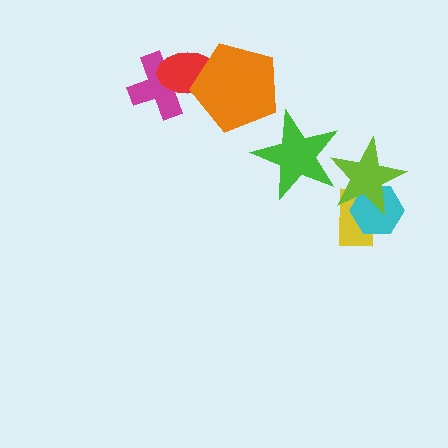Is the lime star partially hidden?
No, no other shape covers it.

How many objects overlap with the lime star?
3 objects overlap with the lime star.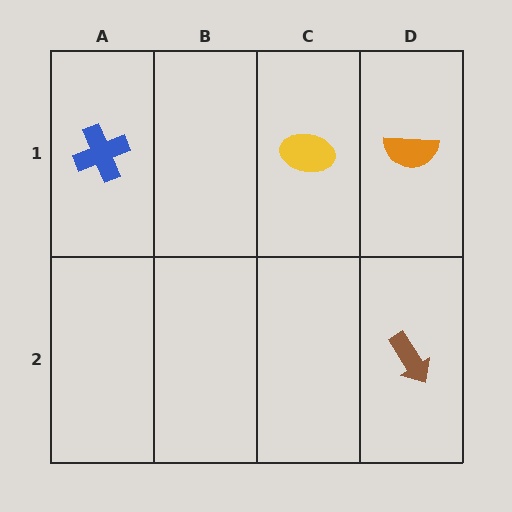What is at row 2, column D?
A brown arrow.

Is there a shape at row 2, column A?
No, that cell is empty.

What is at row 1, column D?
An orange semicircle.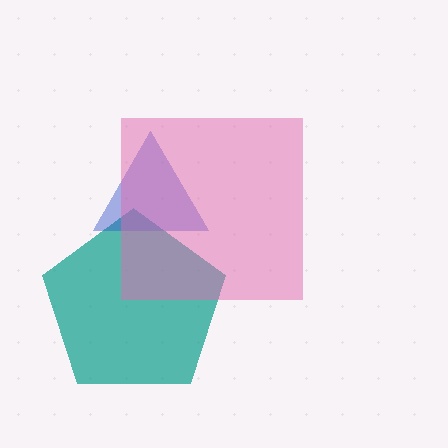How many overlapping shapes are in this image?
There are 3 overlapping shapes in the image.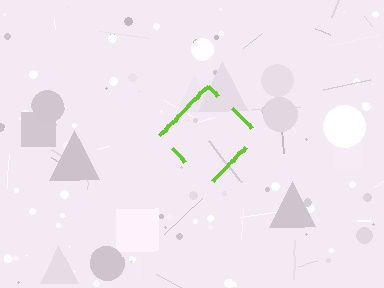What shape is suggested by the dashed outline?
The dashed outline suggests a diamond.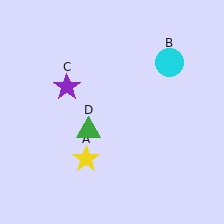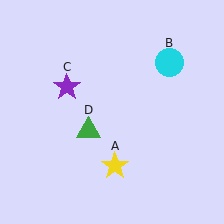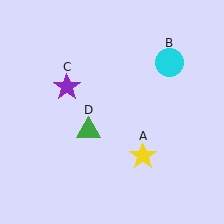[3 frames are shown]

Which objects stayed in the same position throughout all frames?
Cyan circle (object B) and purple star (object C) and green triangle (object D) remained stationary.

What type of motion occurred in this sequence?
The yellow star (object A) rotated counterclockwise around the center of the scene.